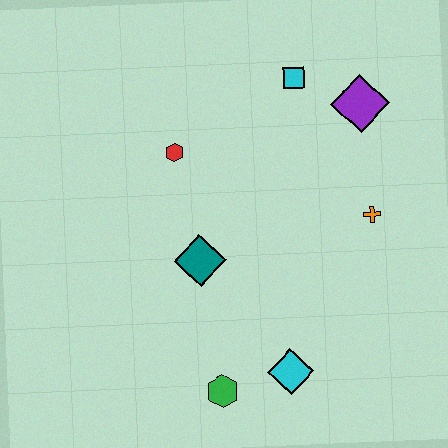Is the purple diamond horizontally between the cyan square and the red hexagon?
No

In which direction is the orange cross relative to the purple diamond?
The orange cross is below the purple diamond.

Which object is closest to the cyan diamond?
The green hexagon is closest to the cyan diamond.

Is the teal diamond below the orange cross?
Yes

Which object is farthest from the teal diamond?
The purple diamond is farthest from the teal diamond.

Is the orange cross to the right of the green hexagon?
Yes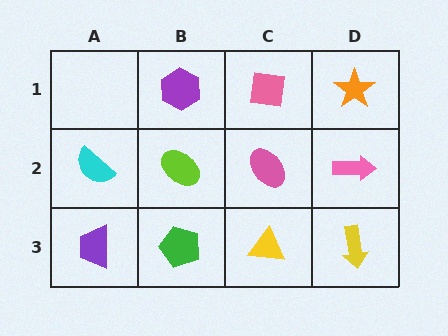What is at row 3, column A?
A purple trapezoid.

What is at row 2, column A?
A cyan semicircle.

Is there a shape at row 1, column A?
No, that cell is empty.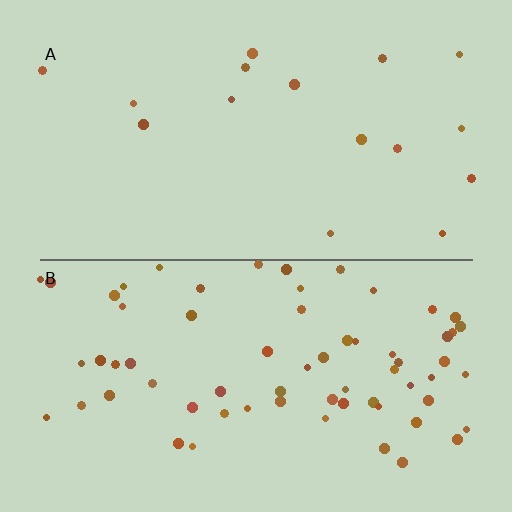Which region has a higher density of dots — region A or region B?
B (the bottom).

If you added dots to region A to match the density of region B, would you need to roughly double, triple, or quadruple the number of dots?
Approximately quadruple.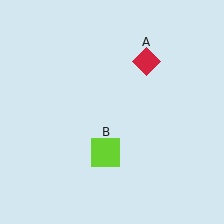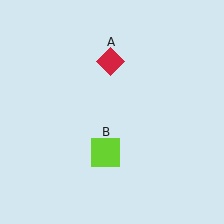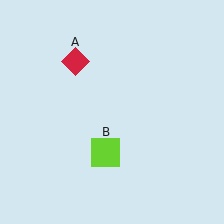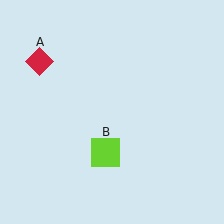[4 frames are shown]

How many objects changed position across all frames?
1 object changed position: red diamond (object A).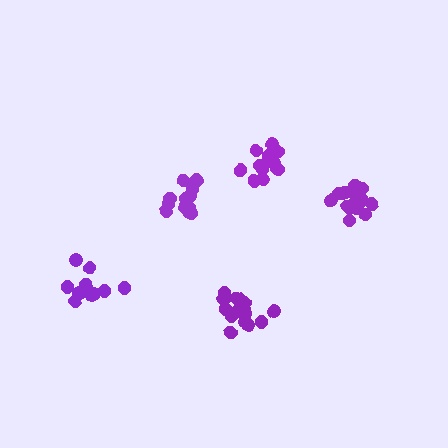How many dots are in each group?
Group 1: 16 dots, Group 2: 14 dots, Group 3: 12 dots, Group 4: 16 dots, Group 5: 14 dots (72 total).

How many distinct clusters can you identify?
There are 5 distinct clusters.